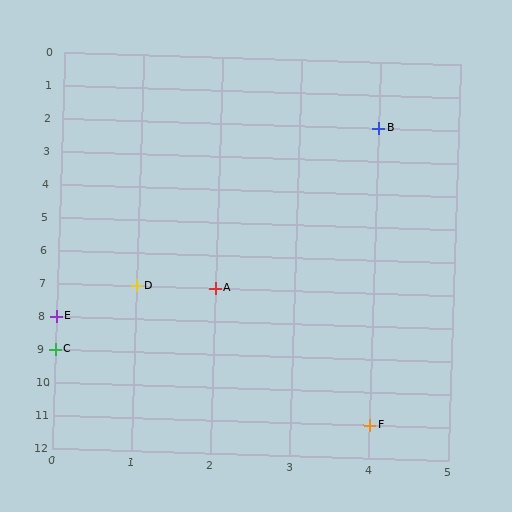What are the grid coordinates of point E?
Point E is at grid coordinates (0, 8).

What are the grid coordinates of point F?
Point F is at grid coordinates (4, 11).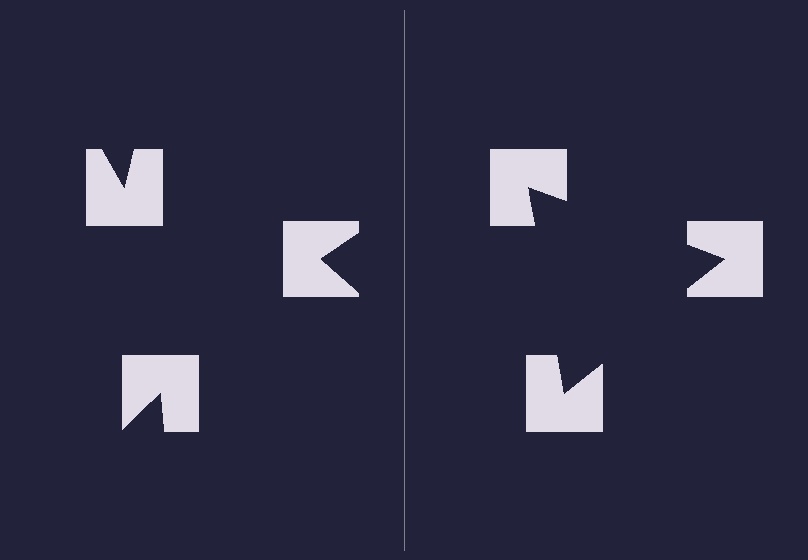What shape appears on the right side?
An illusory triangle.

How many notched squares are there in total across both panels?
6 — 3 on each side.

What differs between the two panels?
The notched squares are positioned identically on both sides; only the wedge orientations differ. On the right they align to a triangle; on the left they are misaligned.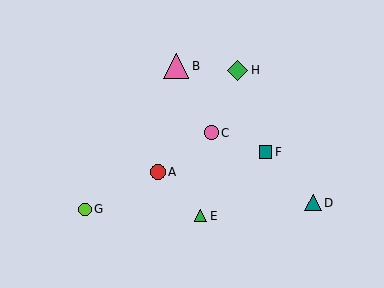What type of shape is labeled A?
Shape A is a red circle.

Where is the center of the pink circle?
The center of the pink circle is at (211, 133).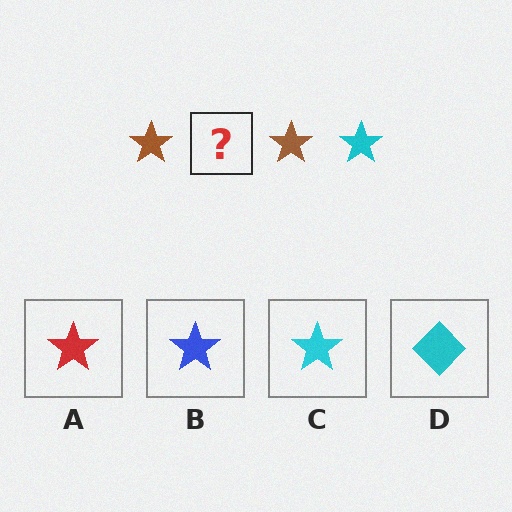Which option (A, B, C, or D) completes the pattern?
C.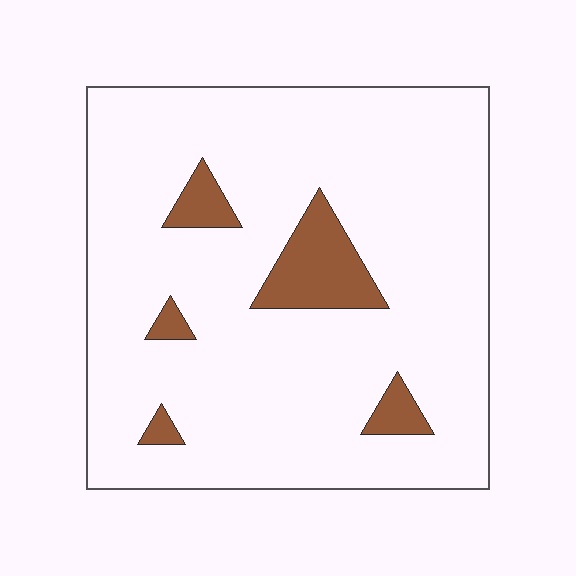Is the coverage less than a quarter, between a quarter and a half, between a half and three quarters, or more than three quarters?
Less than a quarter.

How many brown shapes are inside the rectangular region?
5.